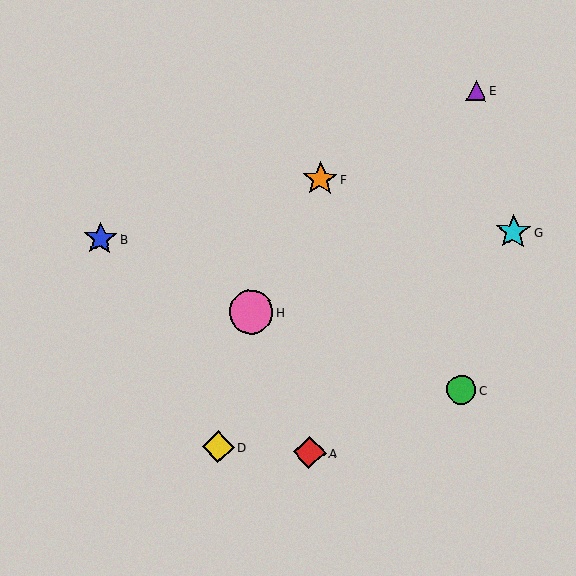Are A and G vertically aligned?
No, A is at x≈310 and G is at x≈513.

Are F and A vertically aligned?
Yes, both are at x≈320.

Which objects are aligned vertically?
Objects A, F are aligned vertically.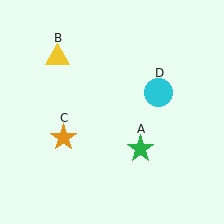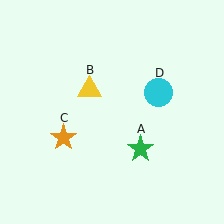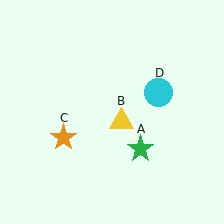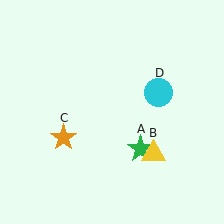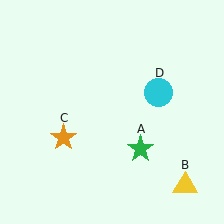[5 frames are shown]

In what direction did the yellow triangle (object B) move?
The yellow triangle (object B) moved down and to the right.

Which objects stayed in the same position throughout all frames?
Green star (object A) and orange star (object C) and cyan circle (object D) remained stationary.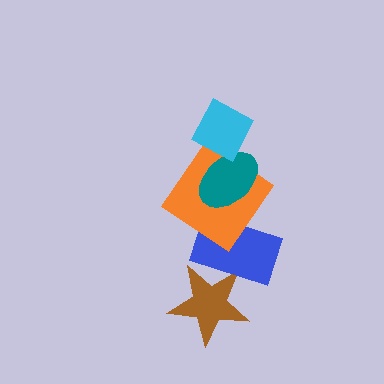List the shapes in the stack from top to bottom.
From top to bottom: the cyan diamond, the teal ellipse, the orange diamond, the blue rectangle, the brown star.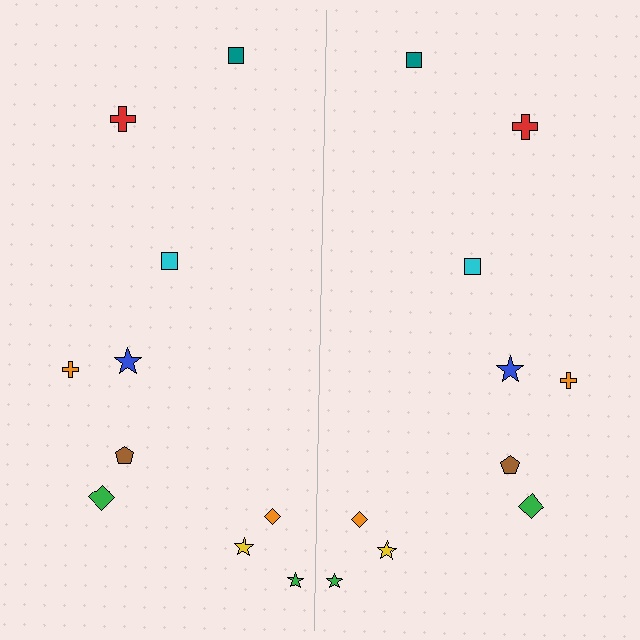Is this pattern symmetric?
Yes, this pattern has bilateral (reflection) symmetry.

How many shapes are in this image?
There are 20 shapes in this image.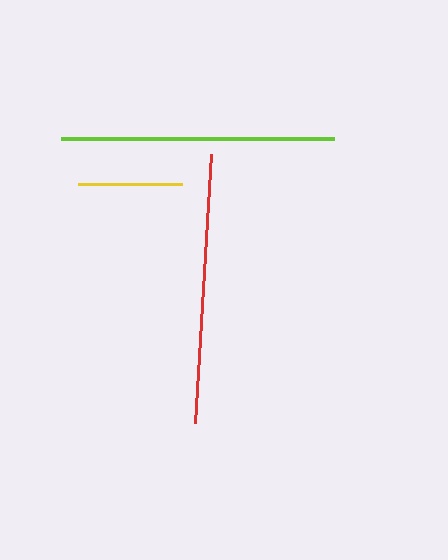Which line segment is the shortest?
The yellow line is the shortest at approximately 104 pixels.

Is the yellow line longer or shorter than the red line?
The red line is longer than the yellow line.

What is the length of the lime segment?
The lime segment is approximately 273 pixels long.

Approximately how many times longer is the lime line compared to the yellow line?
The lime line is approximately 2.6 times the length of the yellow line.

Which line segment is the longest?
The lime line is the longest at approximately 273 pixels.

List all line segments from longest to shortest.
From longest to shortest: lime, red, yellow.